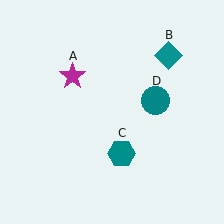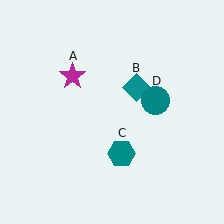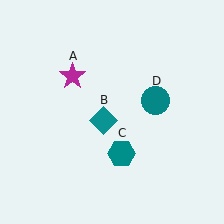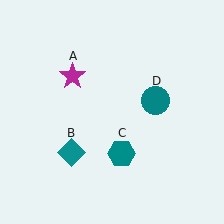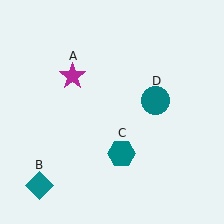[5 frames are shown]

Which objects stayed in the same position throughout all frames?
Magenta star (object A) and teal hexagon (object C) and teal circle (object D) remained stationary.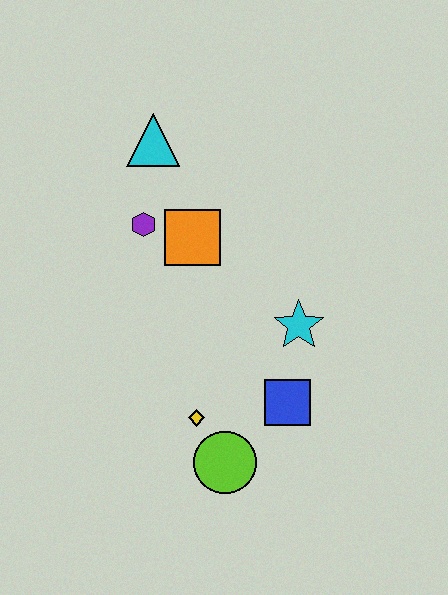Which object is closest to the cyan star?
The blue square is closest to the cyan star.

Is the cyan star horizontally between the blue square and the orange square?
No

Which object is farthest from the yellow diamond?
The cyan triangle is farthest from the yellow diamond.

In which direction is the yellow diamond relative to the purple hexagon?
The yellow diamond is below the purple hexagon.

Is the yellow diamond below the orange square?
Yes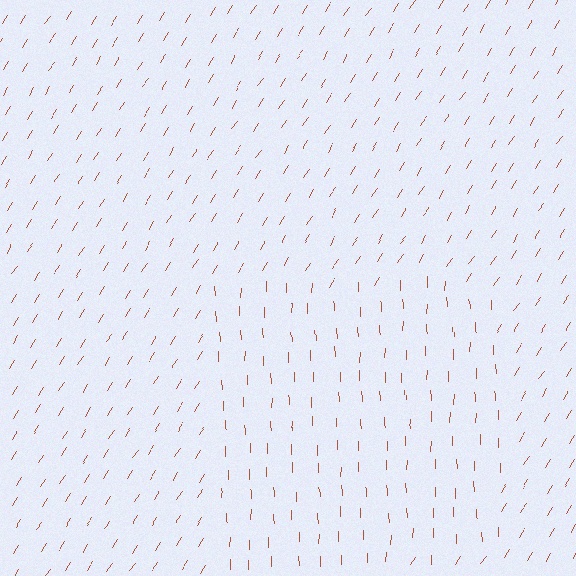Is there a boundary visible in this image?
Yes, there is a texture boundary formed by a change in line orientation.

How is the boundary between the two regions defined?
The boundary is defined purely by a change in line orientation (approximately 33 degrees difference). All lines are the same color and thickness.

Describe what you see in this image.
The image is filled with small brown line segments. A rectangle region in the image has lines oriented differently from the surrounding lines, creating a visible texture boundary.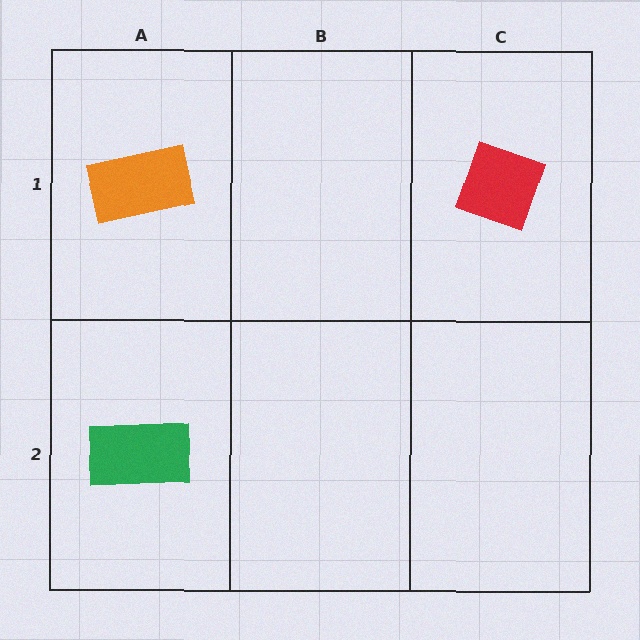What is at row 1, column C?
A red diamond.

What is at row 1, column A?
An orange rectangle.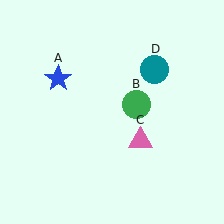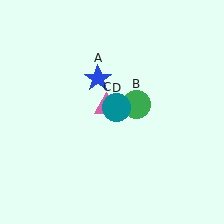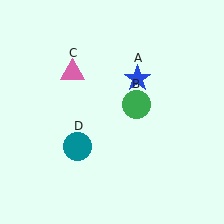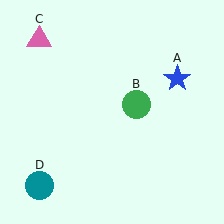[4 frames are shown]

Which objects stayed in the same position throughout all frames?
Green circle (object B) remained stationary.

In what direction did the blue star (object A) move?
The blue star (object A) moved right.